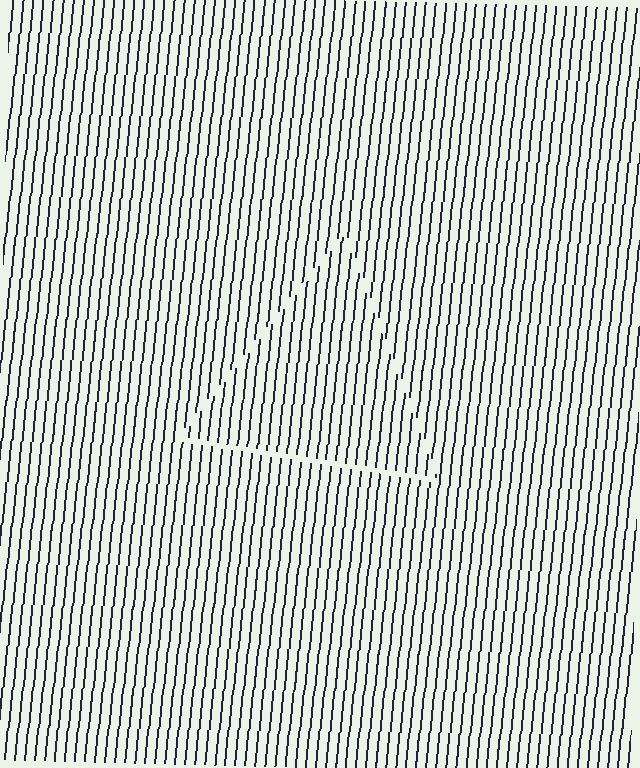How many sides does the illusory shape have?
3 sides — the line-ends trace a triangle.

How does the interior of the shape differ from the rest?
The interior of the shape contains the same grating, shifted by half a period — the contour is defined by the phase discontinuity where line-ends from the inner and outer gratings abut.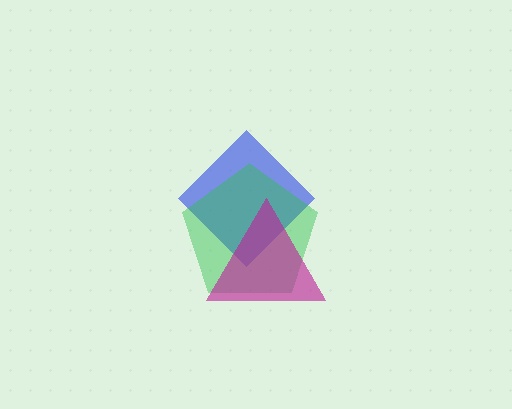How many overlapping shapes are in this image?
There are 3 overlapping shapes in the image.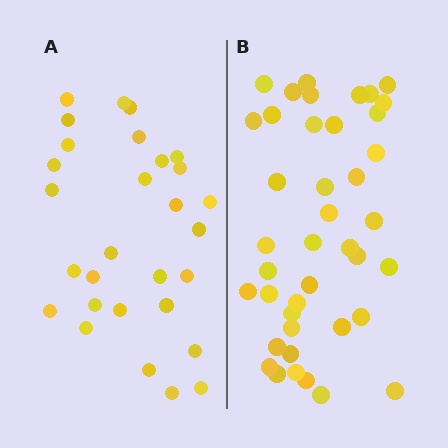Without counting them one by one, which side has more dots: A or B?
Region B (the right region) has more dots.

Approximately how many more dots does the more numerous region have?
Region B has roughly 12 or so more dots than region A.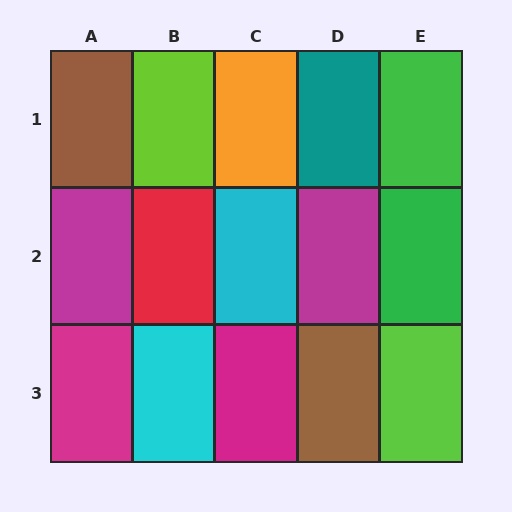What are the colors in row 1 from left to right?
Brown, lime, orange, teal, green.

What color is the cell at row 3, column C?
Magenta.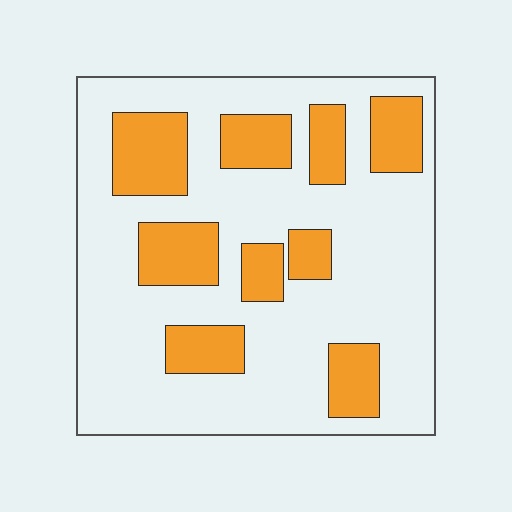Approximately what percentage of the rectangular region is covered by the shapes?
Approximately 25%.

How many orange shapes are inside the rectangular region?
9.